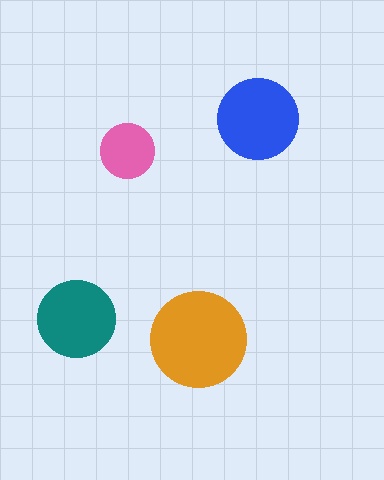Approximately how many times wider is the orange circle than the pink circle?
About 2 times wider.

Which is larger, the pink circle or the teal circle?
The teal one.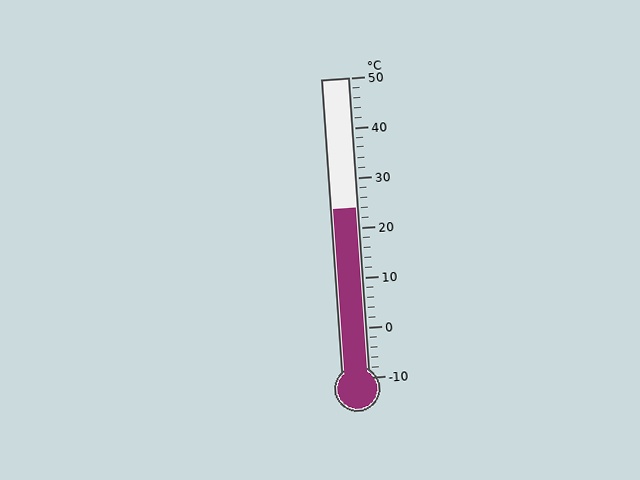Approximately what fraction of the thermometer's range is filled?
The thermometer is filled to approximately 55% of its range.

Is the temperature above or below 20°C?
The temperature is above 20°C.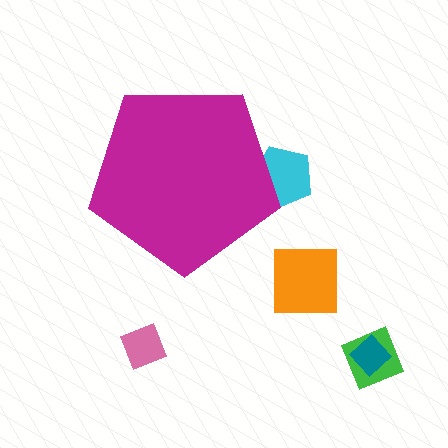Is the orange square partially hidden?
No, the orange square is fully visible.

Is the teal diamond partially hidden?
No, the teal diamond is fully visible.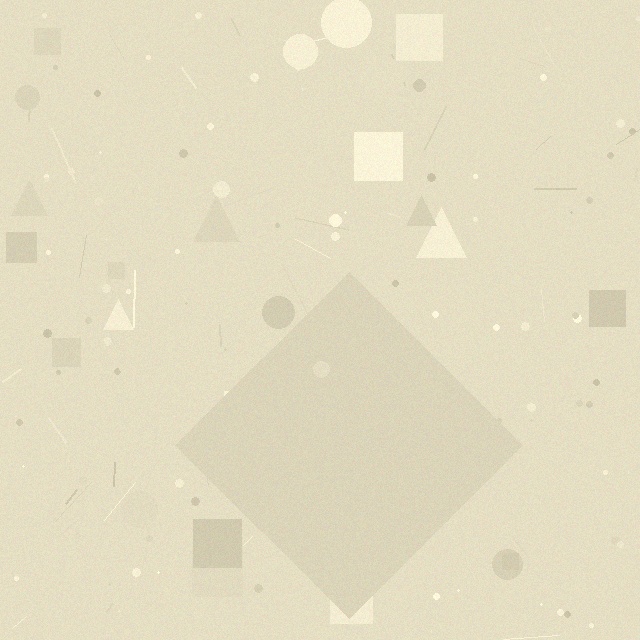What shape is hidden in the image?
A diamond is hidden in the image.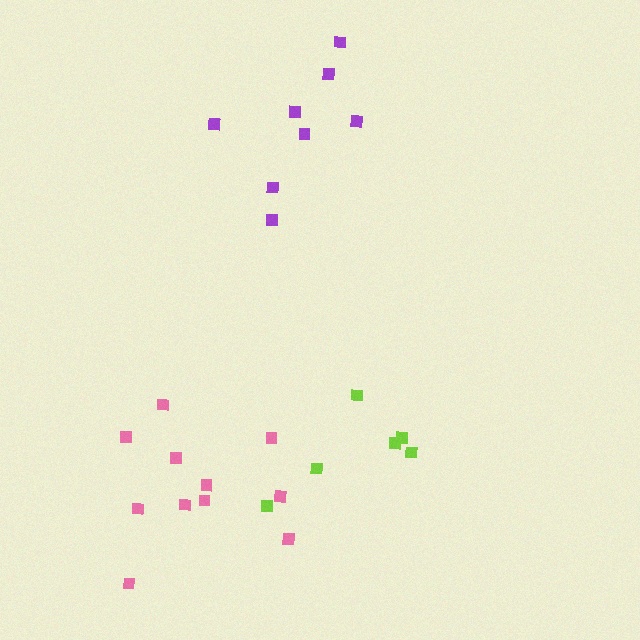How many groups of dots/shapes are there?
There are 3 groups.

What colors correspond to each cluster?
The clusters are colored: lime, purple, pink.